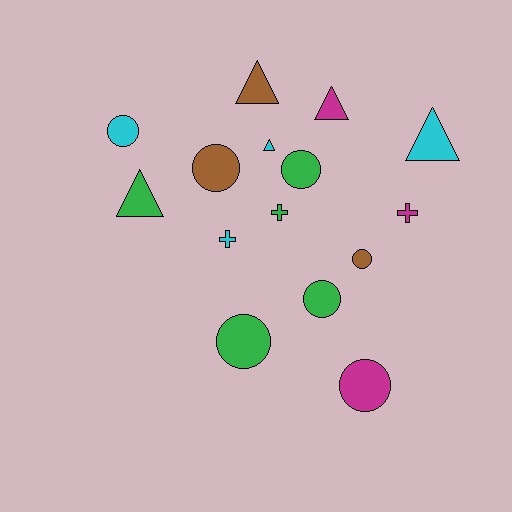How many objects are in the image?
There are 15 objects.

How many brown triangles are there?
There is 1 brown triangle.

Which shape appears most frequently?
Circle, with 7 objects.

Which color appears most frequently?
Green, with 5 objects.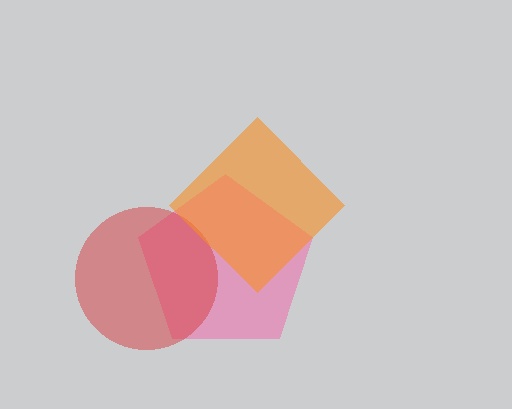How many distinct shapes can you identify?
There are 3 distinct shapes: a pink pentagon, a red circle, an orange diamond.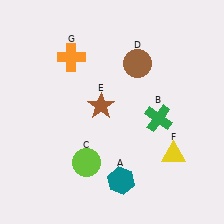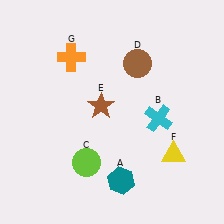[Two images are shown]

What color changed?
The cross (B) changed from green in Image 1 to cyan in Image 2.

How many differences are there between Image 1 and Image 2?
There is 1 difference between the two images.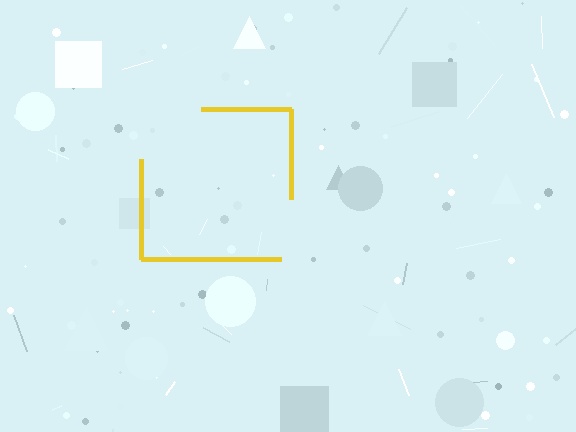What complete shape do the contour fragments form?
The contour fragments form a square.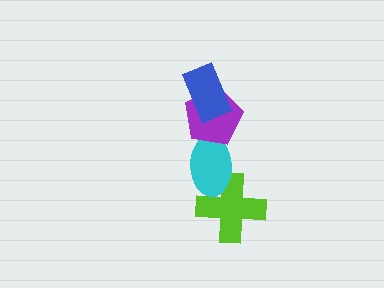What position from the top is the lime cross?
The lime cross is 4th from the top.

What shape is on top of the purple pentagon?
The blue rectangle is on top of the purple pentagon.